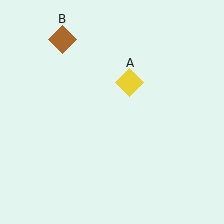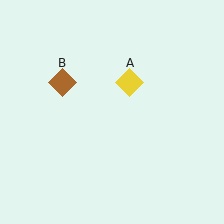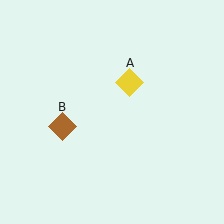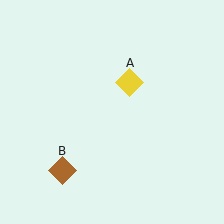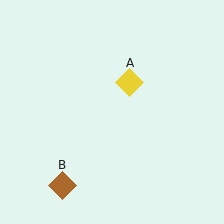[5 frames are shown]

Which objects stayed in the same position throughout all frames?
Yellow diamond (object A) remained stationary.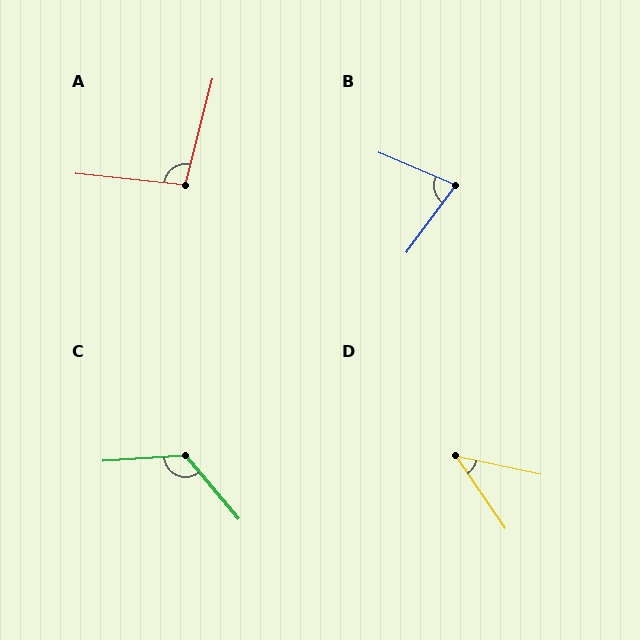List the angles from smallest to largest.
D (44°), B (76°), A (98°), C (126°).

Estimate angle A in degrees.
Approximately 98 degrees.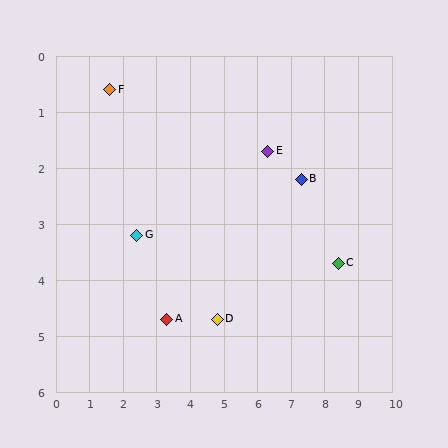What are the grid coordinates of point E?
Point E is at approximately (6.3, 1.7).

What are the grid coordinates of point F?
Point F is at approximately (1.6, 0.6).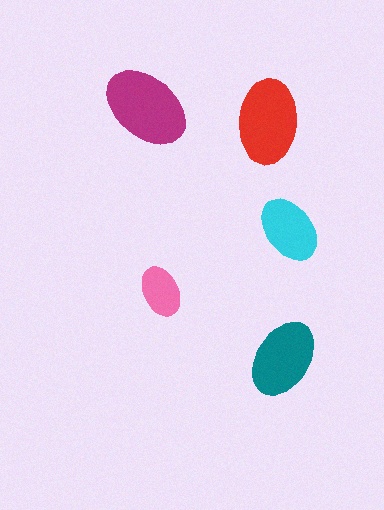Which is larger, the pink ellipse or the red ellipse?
The red one.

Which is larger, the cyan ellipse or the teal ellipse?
The teal one.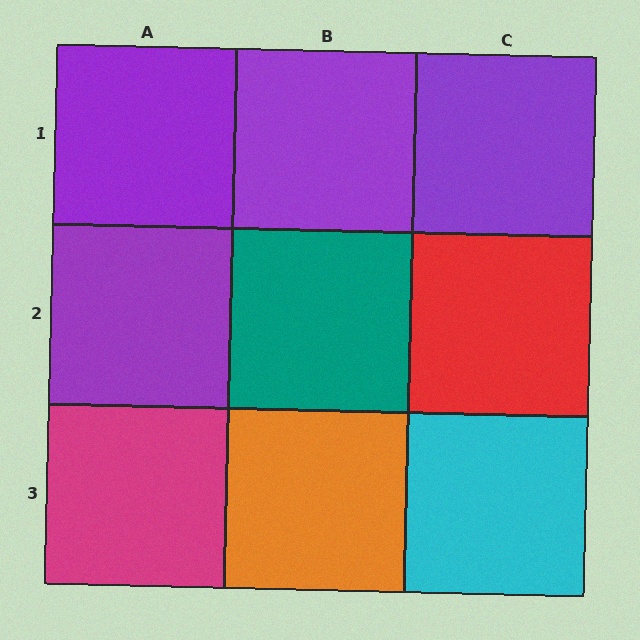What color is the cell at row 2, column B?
Teal.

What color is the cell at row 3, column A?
Magenta.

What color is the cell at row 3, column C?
Cyan.